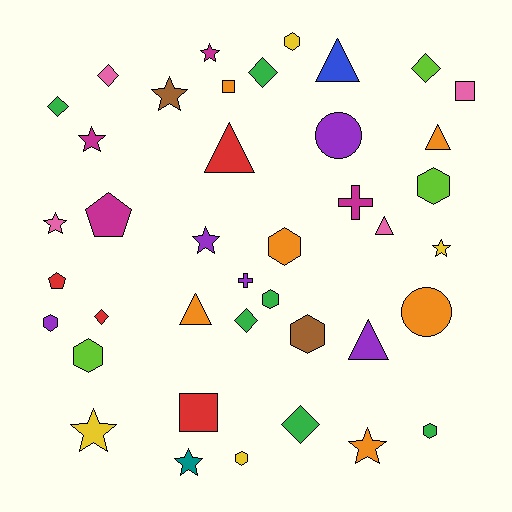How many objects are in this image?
There are 40 objects.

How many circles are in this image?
There are 2 circles.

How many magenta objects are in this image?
There are 4 magenta objects.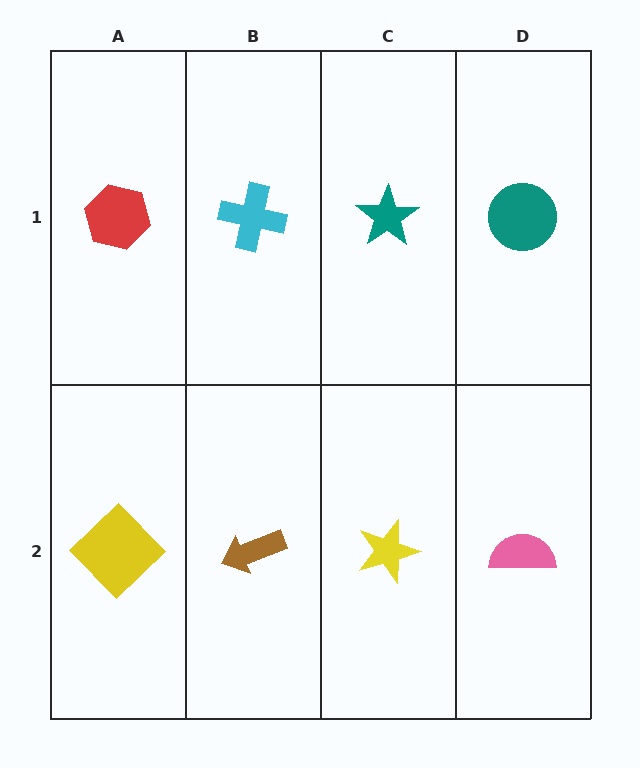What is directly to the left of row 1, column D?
A teal star.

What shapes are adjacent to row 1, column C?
A yellow star (row 2, column C), a cyan cross (row 1, column B), a teal circle (row 1, column D).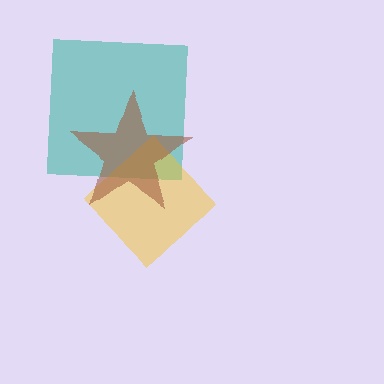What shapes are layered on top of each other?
The layered shapes are: a teal square, a yellow diamond, a brown star.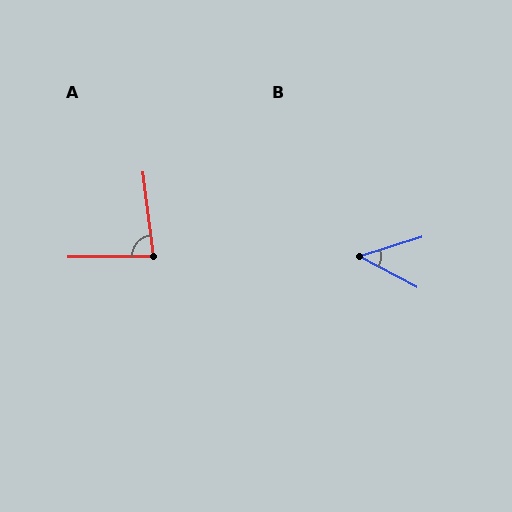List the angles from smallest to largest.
B (46°), A (83°).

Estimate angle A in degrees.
Approximately 83 degrees.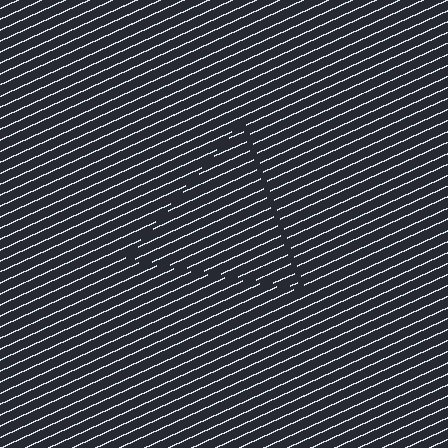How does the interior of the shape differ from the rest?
The interior of the shape contains the same grating, shifted by half a period — the contour is defined by the phase discontinuity where line-ends from the inner and outer gratings abut.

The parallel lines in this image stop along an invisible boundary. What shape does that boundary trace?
An illusory triangle. The interior of the shape contains the same grating, shifted by half a period — the contour is defined by the phase discontinuity where line-ends from the inner and outer gratings abut.